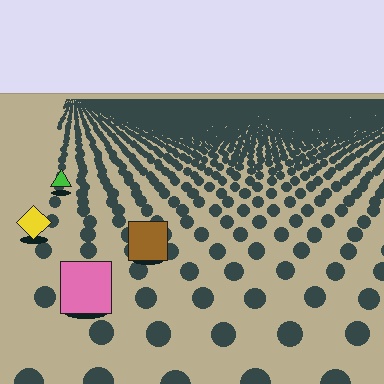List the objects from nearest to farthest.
From nearest to farthest: the pink square, the brown square, the yellow diamond, the green triangle.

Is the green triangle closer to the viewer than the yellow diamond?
No. The yellow diamond is closer — you can tell from the texture gradient: the ground texture is coarser near it.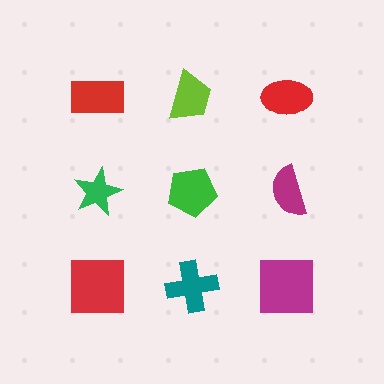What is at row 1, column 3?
A red ellipse.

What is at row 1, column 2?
A lime trapezoid.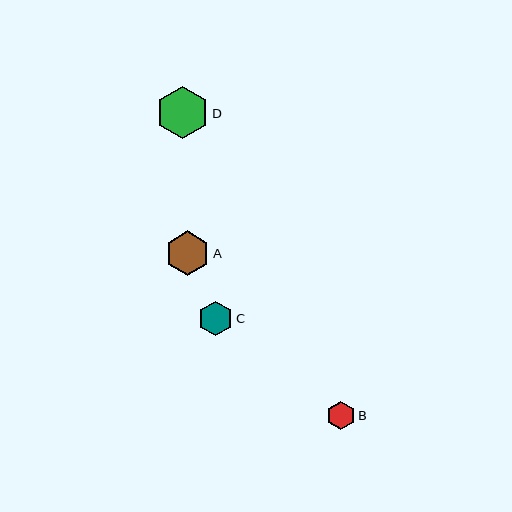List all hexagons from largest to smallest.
From largest to smallest: D, A, C, B.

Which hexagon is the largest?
Hexagon D is the largest with a size of approximately 52 pixels.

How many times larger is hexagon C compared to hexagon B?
Hexagon C is approximately 1.2 times the size of hexagon B.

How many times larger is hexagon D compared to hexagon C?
Hexagon D is approximately 1.5 times the size of hexagon C.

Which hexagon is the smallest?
Hexagon B is the smallest with a size of approximately 28 pixels.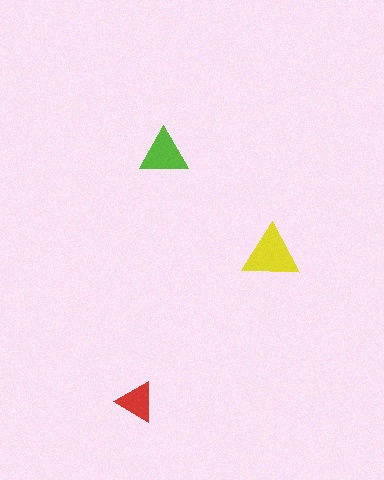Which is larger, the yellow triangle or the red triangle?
The yellow one.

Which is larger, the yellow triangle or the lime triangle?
The yellow one.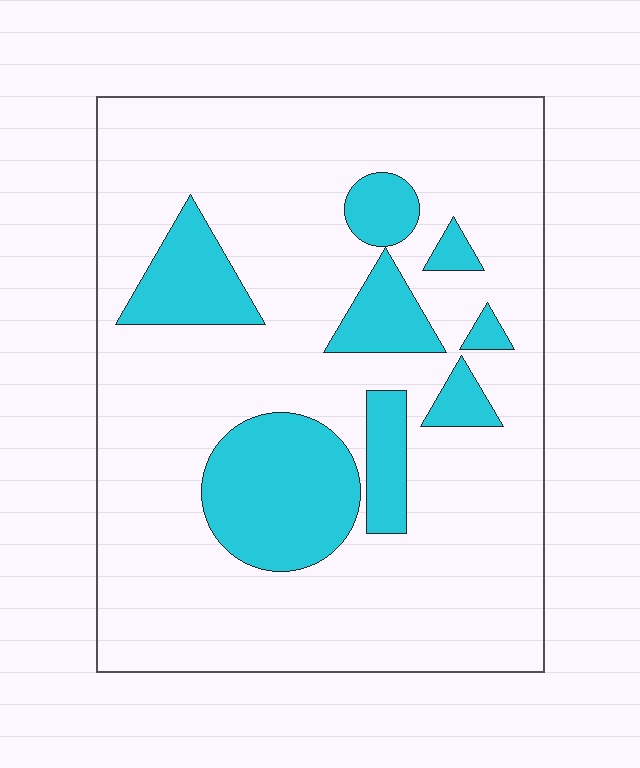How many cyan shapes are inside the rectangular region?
8.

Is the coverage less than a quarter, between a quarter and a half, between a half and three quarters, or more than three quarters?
Less than a quarter.